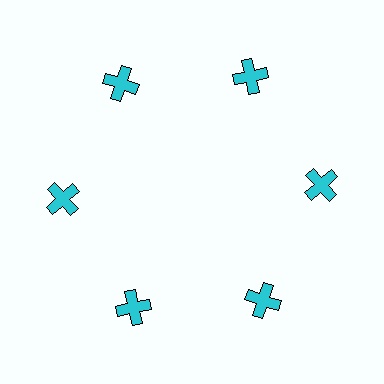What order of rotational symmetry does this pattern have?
This pattern has 6-fold rotational symmetry.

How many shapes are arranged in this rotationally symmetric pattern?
There are 6 shapes, arranged in 6 groups of 1.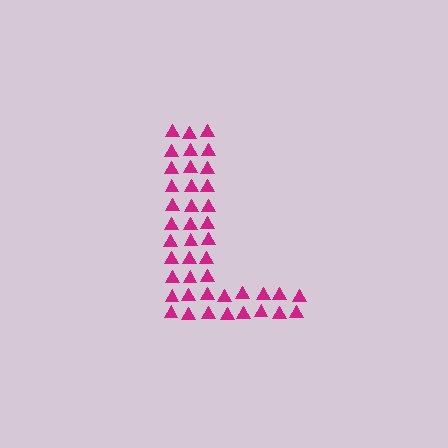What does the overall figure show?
The overall figure shows the letter L.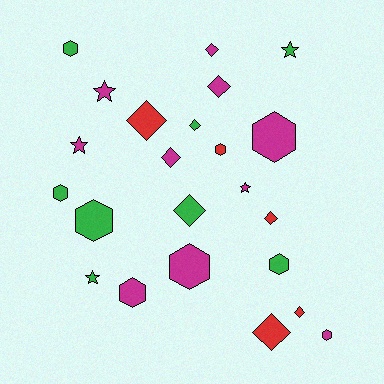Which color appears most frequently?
Magenta, with 10 objects.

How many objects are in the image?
There are 23 objects.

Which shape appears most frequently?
Hexagon, with 9 objects.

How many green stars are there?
There are 2 green stars.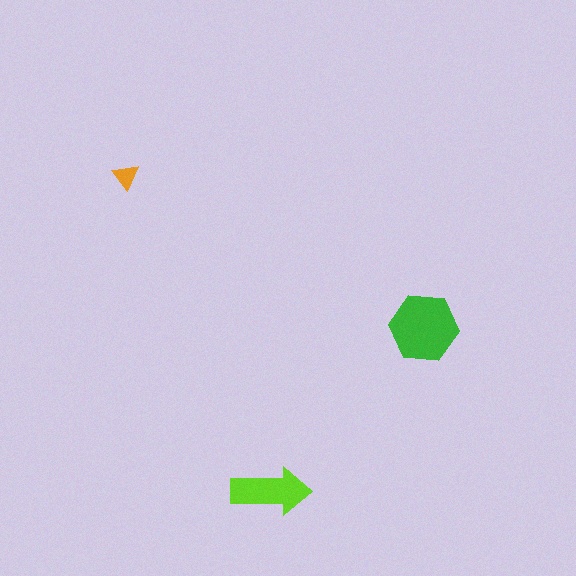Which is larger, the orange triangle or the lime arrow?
The lime arrow.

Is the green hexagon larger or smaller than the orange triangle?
Larger.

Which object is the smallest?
The orange triangle.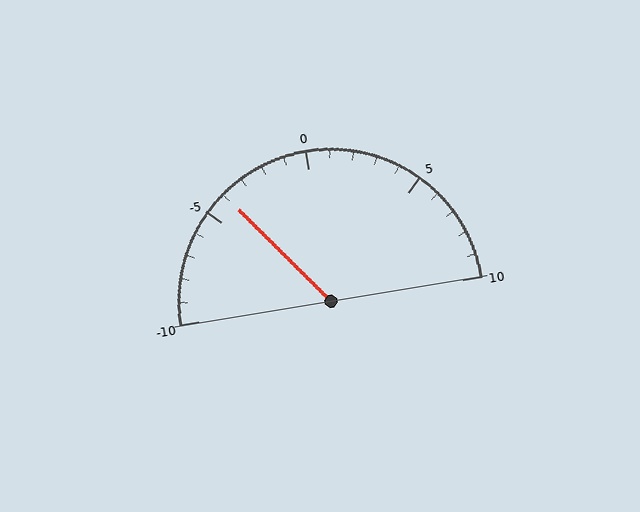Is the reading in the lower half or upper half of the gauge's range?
The reading is in the lower half of the range (-10 to 10).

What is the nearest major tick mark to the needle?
The nearest major tick mark is -5.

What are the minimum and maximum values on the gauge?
The gauge ranges from -10 to 10.